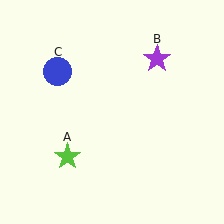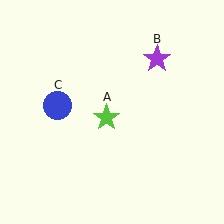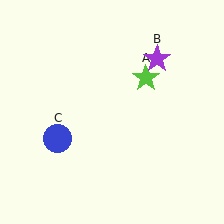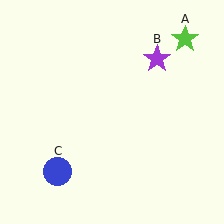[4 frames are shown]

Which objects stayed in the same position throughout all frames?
Purple star (object B) remained stationary.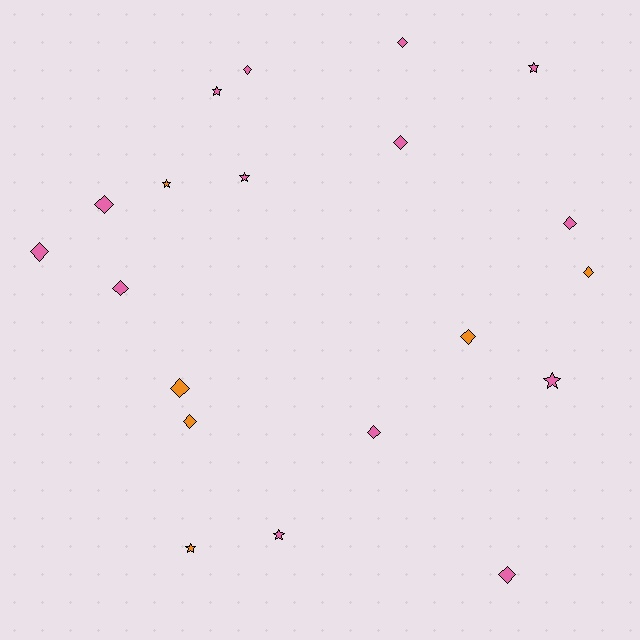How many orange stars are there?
There are 2 orange stars.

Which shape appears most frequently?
Diamond, with 13 objects.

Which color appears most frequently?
Pink, with 14 objects.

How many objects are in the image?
There are 20 objects.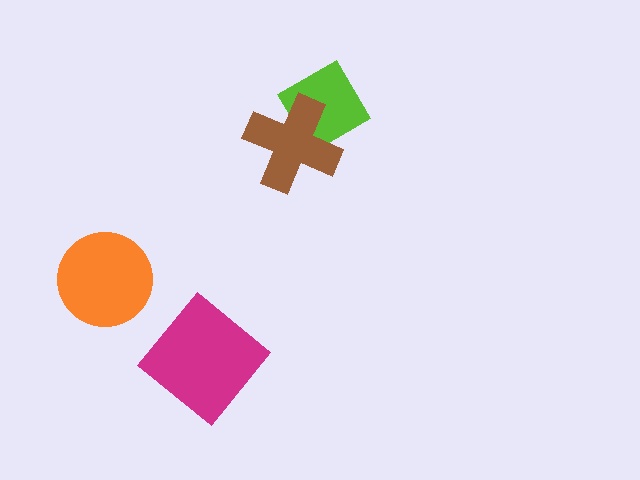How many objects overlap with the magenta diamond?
0 objects overlap with the magenta diamond.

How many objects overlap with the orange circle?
0 objects overlap with the orange circle.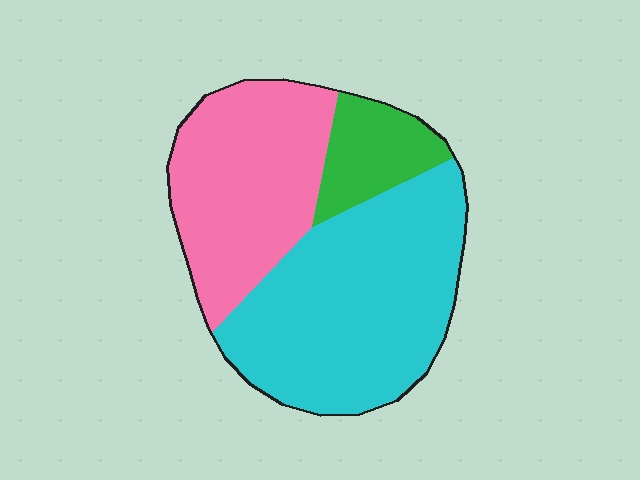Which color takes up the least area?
Green, at roughly 15%.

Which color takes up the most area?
Cyan, at roughly 50%.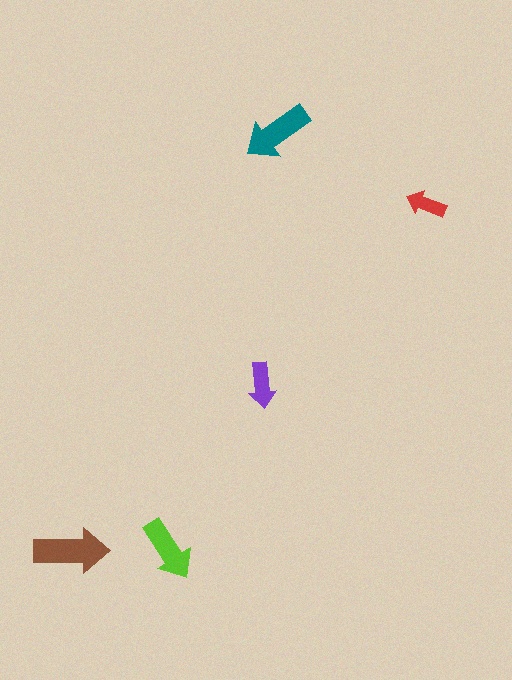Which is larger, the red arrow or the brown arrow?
The brown one.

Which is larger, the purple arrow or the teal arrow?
The teal one.